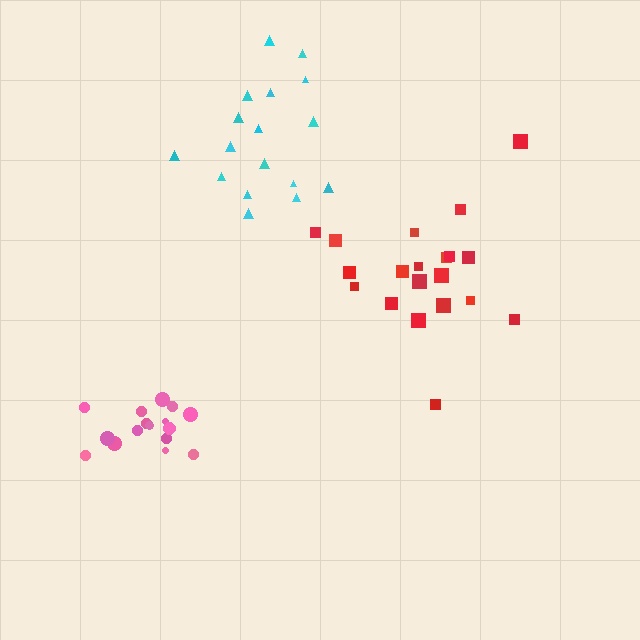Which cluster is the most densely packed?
Pink.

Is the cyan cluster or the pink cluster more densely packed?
Pink.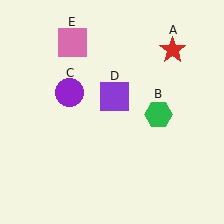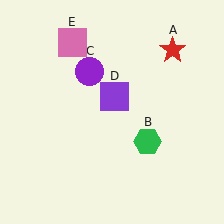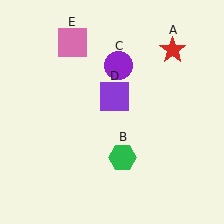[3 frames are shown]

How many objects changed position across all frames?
2 objects changed position: green hexagon (object B), purple circle (object C).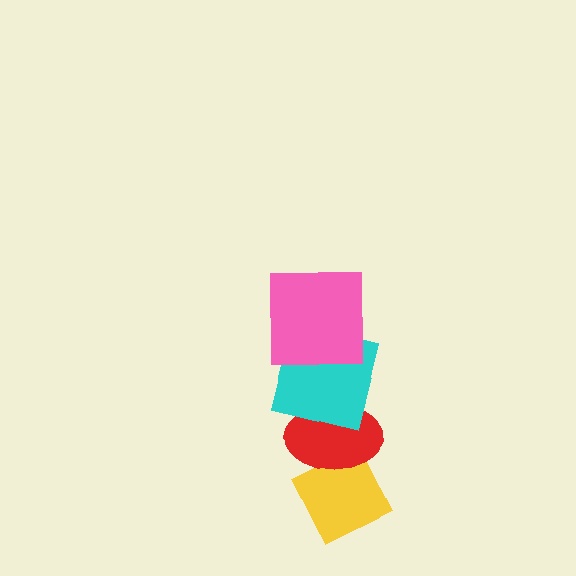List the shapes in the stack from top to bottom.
From top to bottom: the pink square, the cyan square, the red ellipse, the yellow diamond.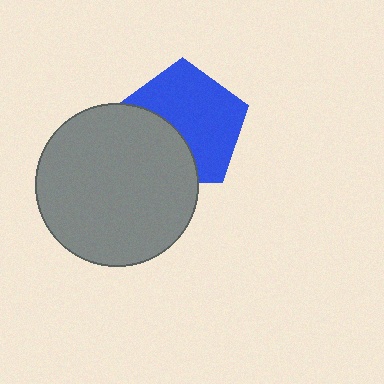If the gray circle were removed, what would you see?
You would see the complete blue pentagon.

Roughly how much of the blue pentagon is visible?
About half of it is visible (roughly 63%).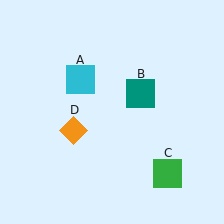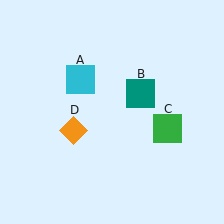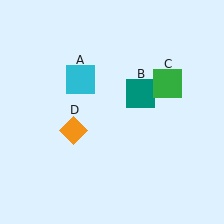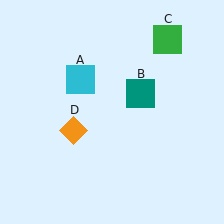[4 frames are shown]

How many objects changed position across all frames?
1 object changed position: green square (object C).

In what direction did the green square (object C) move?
The green square (object C) moved up.